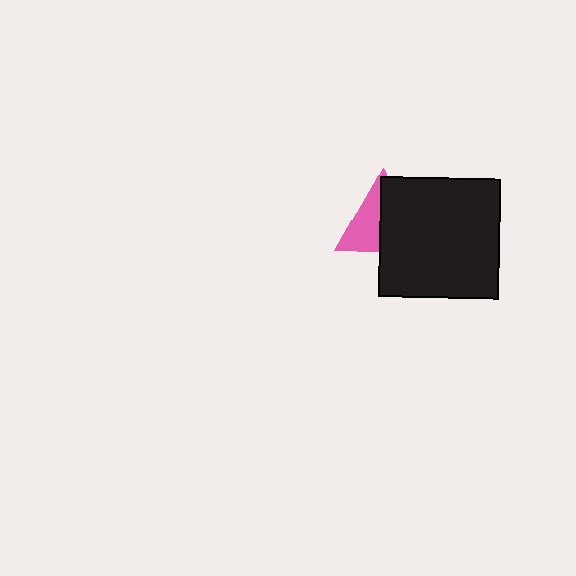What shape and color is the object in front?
The object in front is a black square.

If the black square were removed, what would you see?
You would see the complete pink triangle.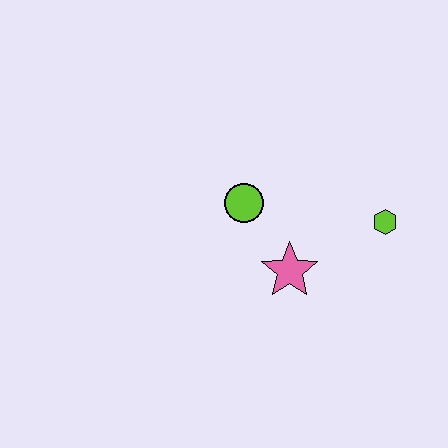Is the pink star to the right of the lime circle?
Yes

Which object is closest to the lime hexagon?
The pink star is closest to the lime hexagon.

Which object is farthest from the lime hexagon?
The lime circle is farthest from the lime hexagon.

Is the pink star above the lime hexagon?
No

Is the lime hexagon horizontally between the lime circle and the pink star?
No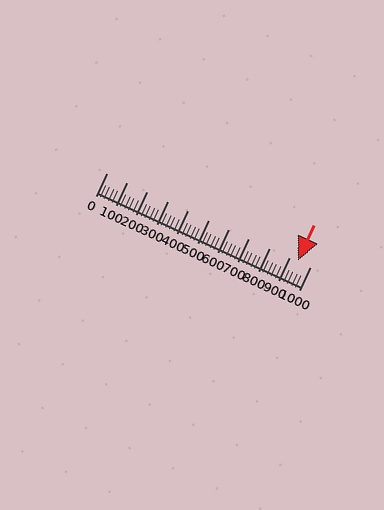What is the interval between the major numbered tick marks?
The major tick marks are spaced 100 units apart.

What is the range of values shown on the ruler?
The ruler shows values from 0 to 1000.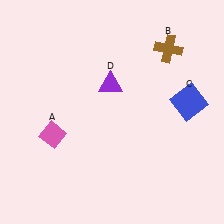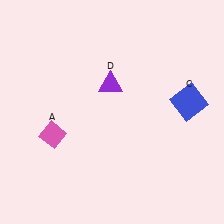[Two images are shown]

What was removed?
The brown cross (B) was removed in Image 2.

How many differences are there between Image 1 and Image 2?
There is 1 difference between the two images.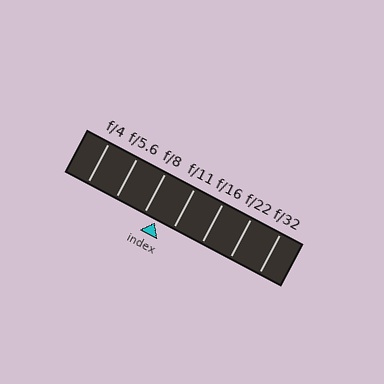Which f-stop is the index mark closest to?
The index mark is closest to f/8.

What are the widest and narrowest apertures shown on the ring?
The widest aperture shown is f/4 and the narrowest is f/32.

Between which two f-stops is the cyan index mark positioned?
The index mark is between f/8 and f/11.